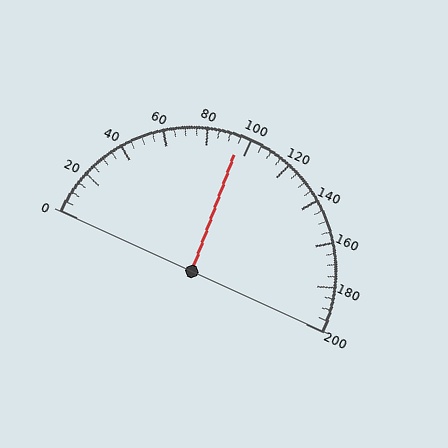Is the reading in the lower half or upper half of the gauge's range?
The reading is in the lower half of the range (0 to 200).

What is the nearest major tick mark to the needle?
The nearest major tick mark is 100.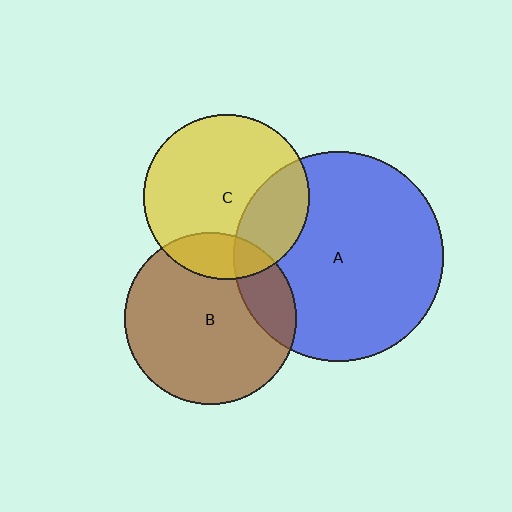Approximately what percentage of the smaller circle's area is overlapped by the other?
Approximately 15%.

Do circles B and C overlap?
Yes.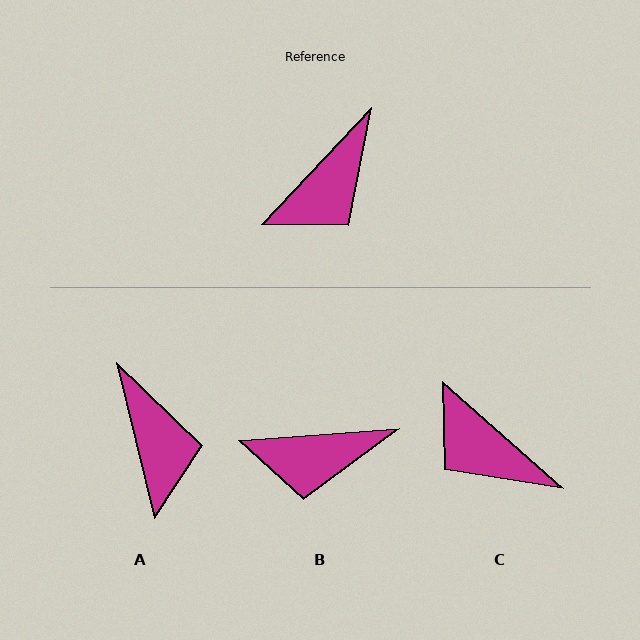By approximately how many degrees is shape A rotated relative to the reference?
Approximately 57 degrees counter-clockwise.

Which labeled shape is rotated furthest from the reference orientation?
C, about 88 degrees away.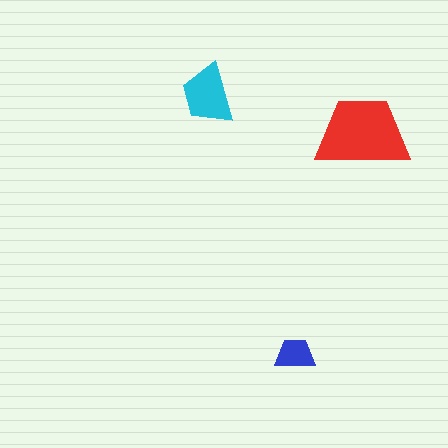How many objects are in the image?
There are 3 objects in the image.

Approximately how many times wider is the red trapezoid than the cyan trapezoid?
About 1.5 times wider.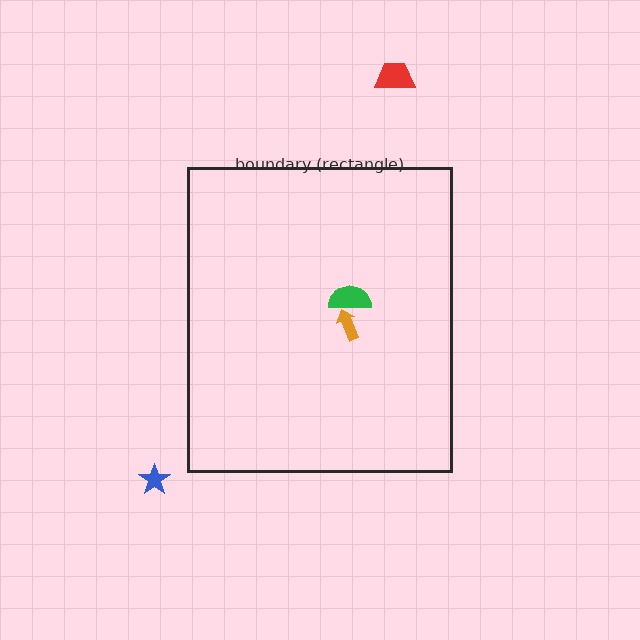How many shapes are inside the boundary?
2 inside, 2 outside.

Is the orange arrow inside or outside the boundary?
Inside.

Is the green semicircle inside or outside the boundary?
Inside.